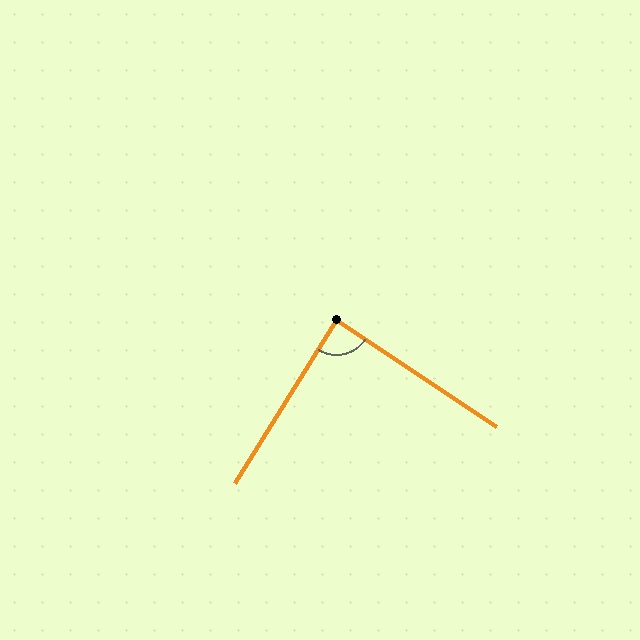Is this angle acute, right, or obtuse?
It is approximately a right angle.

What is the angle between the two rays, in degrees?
Approximately 88 degrees.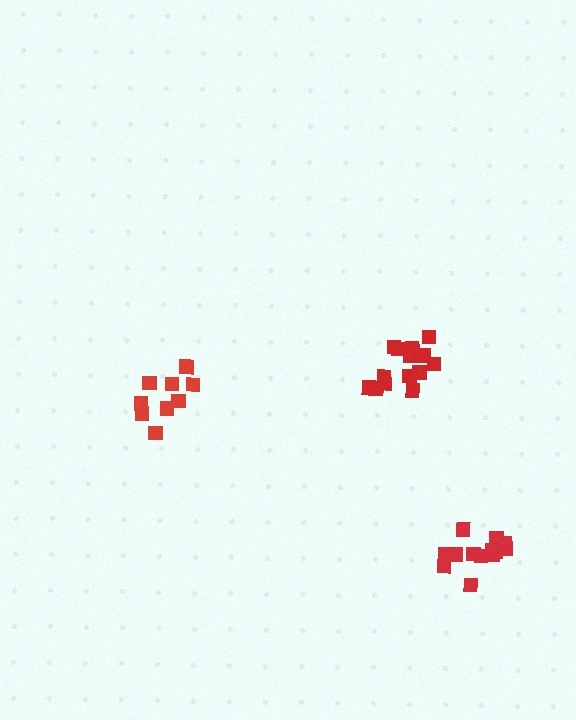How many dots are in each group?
Group 1: 13 dots, Group 2: 9 dots, Group 3: 15 dots (37 total).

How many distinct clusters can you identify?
There are 3 distinct clusters.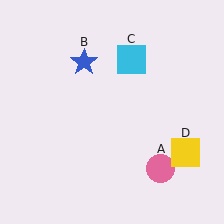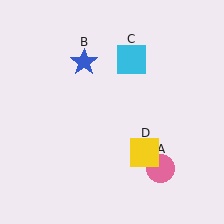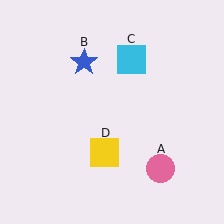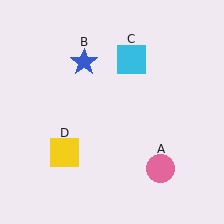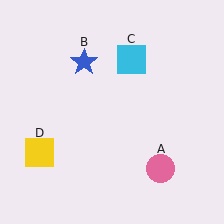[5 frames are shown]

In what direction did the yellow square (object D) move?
The yellow square (object D) moved left.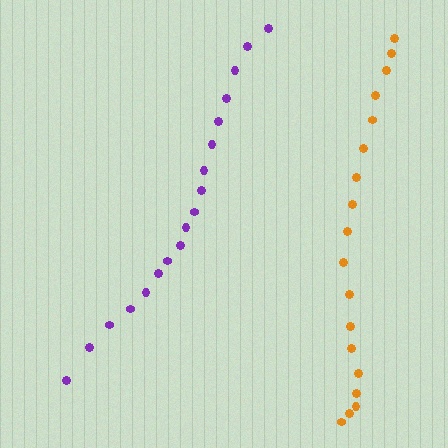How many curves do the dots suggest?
There are 2 distinct paths.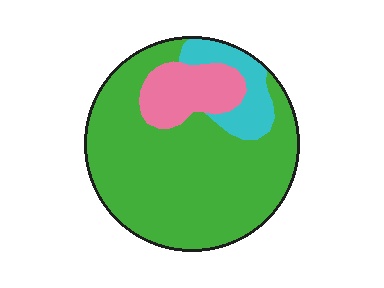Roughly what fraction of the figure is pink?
Pink covers roughly 15% of the figure.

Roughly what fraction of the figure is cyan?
Cyan takes up about one eighth (1/8) of the figure.